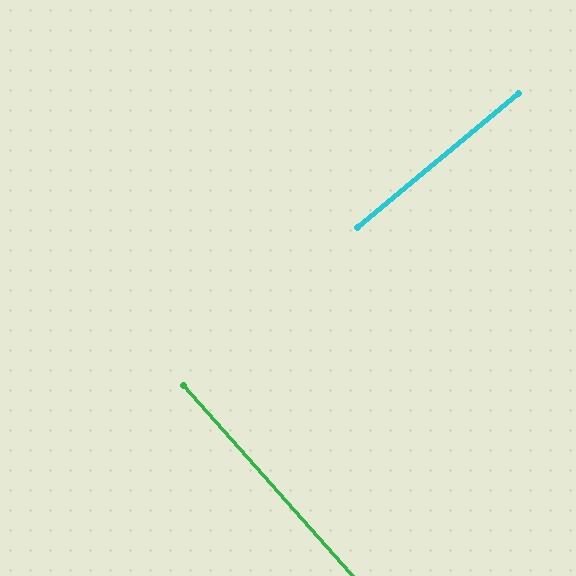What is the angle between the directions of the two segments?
Approximately 88 degrees.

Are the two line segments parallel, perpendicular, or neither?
Perpendicular — they meet at approximately 88°.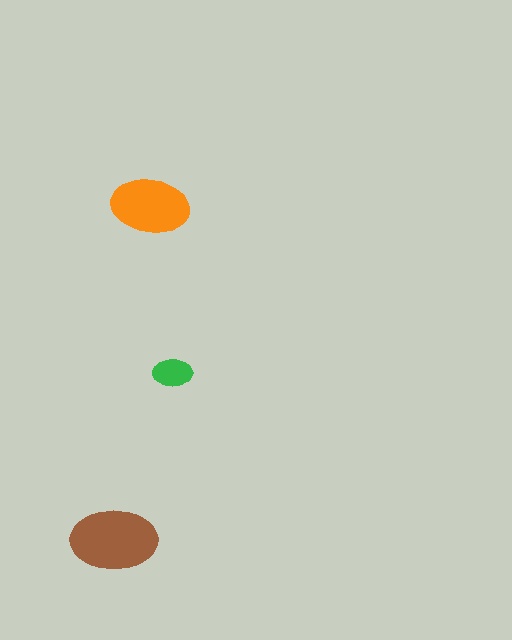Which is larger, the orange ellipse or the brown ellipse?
The brown one.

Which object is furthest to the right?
The green ellipse is rightmost.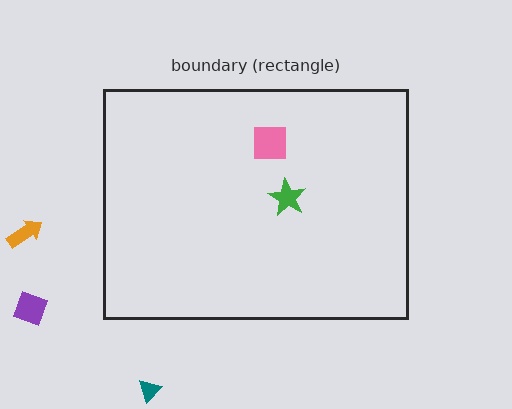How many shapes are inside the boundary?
2 inside, 3 outside.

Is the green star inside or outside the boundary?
Inside.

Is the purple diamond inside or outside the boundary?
Outside.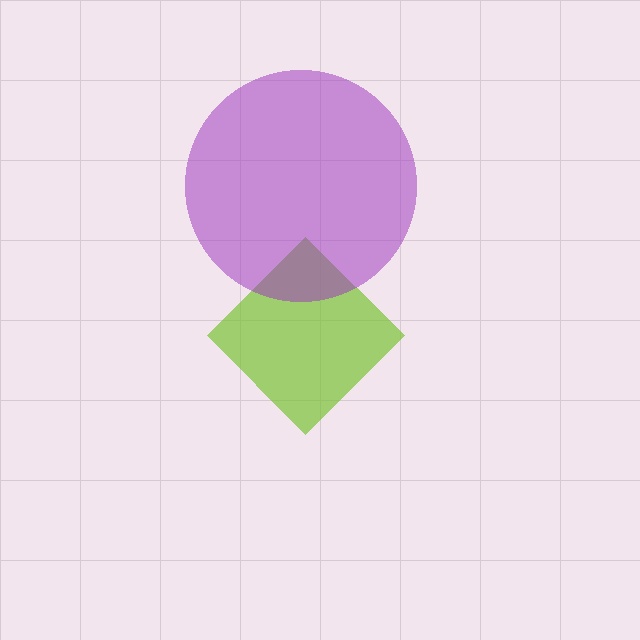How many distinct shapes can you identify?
There are 2 distinct shapes: a lime diamond, a purple circle.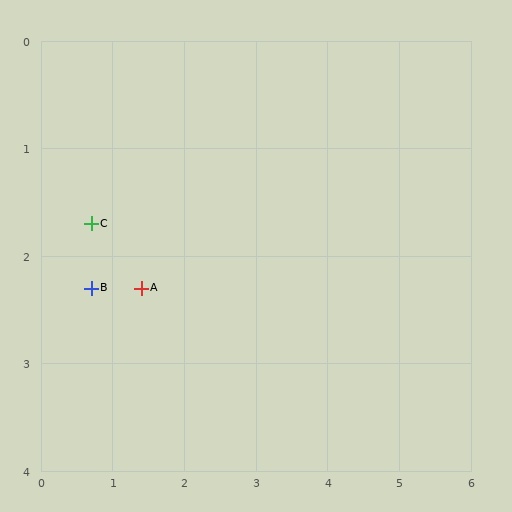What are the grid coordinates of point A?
Point A is at approximately (1.4, 2.3).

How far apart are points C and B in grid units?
Points C and B are about 0.6 grid units apart.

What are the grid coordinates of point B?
Point B is at approximately (0.7, 2.3).